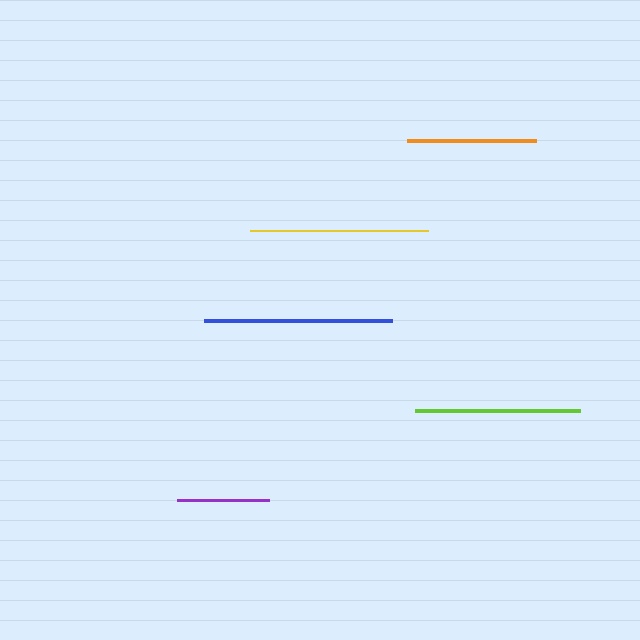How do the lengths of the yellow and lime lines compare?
The yellow and lime lines are approximately the same length.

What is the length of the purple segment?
The purple segment is approximately 92 pixels long.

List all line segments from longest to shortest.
From longest to shortest: blue, yellow, lime, orange, purple.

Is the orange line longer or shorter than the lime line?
The lime line is longer than the orange line.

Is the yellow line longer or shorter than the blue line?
The blue line is longer than the yellow line.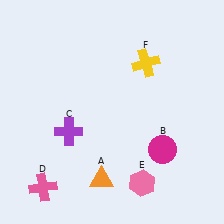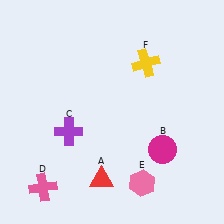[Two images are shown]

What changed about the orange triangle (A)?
In Image 1, A is orange. In Image 2, it changed to red.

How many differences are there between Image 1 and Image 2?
There is 1 difference between the two images.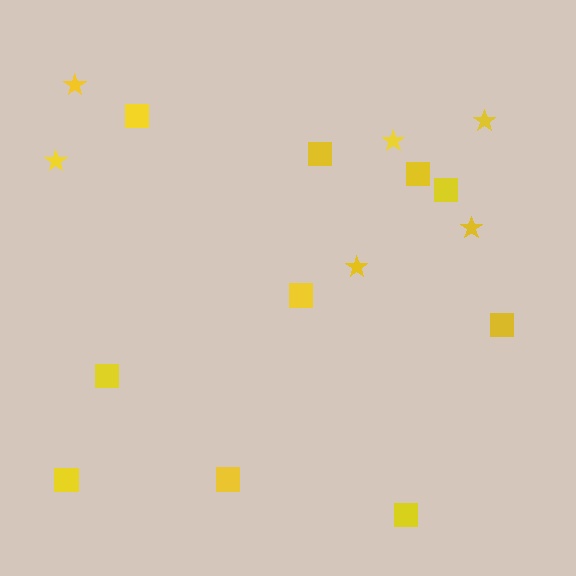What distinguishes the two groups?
There are 2 groups: one group of squares (10) and one group of stars (6).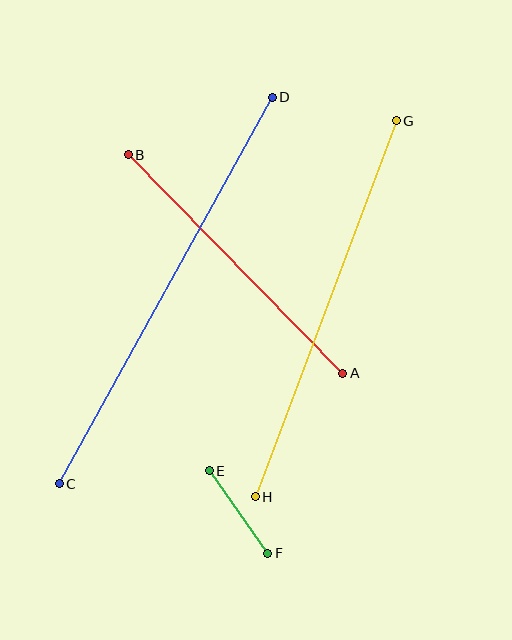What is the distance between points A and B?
The distance is approximately 306 pixels.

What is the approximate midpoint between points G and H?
The midpoint is at approximately (326, 309) pixels.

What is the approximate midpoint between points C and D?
The midpoint is at approximately (166, 291) pixels.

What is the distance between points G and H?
The distance is approximately 401 pixels.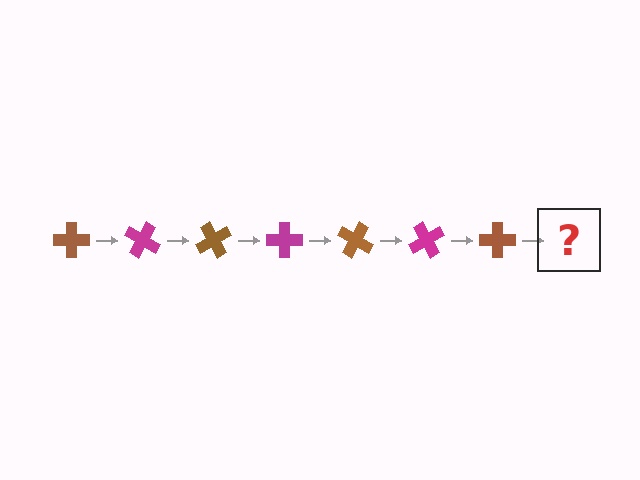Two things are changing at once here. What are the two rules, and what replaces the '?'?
The two rules are that it rotates 30 degrees each step and the color cycles through brown and magenta. The '?' should be a magenta cross, rotated 210 degrees from the start.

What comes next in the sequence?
The next element should be a magenta cross, rotated 210 degrees from the start.